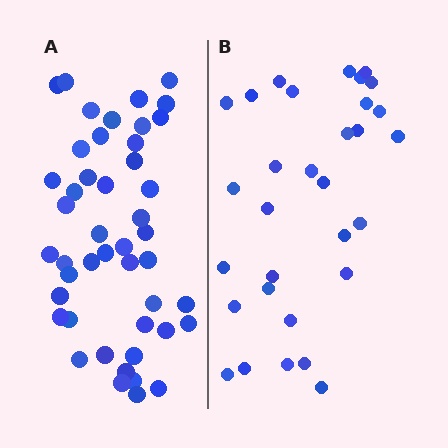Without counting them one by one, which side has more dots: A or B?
Region A (the left region) has more dots.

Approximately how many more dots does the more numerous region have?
Region A has approximately 15 more dots than region B.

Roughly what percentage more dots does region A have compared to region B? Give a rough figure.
About 50% more.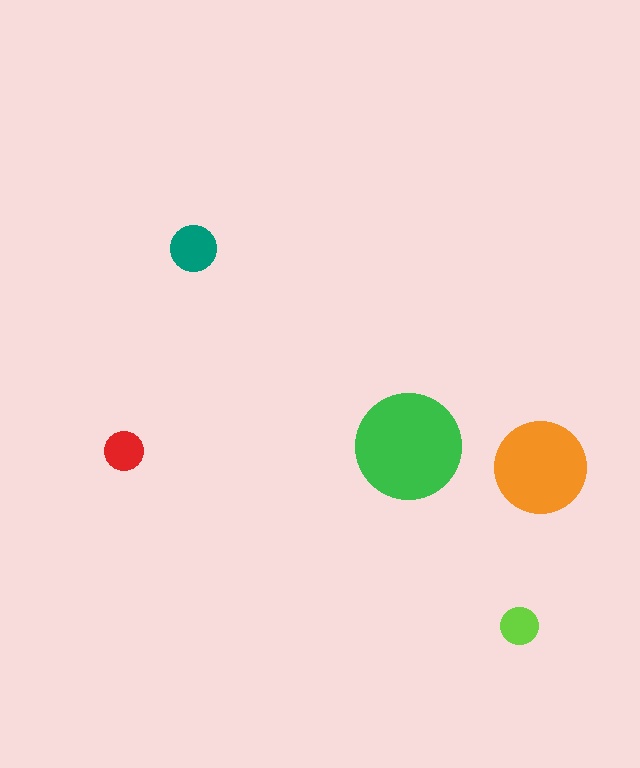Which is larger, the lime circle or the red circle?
The red one.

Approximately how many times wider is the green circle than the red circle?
About 2.5 times wider.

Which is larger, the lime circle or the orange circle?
The orange one.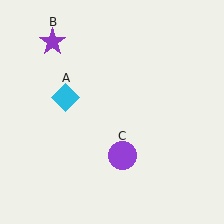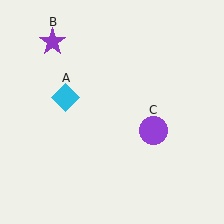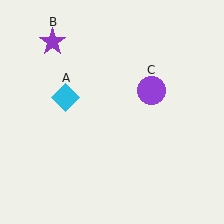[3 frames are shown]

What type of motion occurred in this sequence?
The purple circle (object C) rotated counterclockwise around the center of the scene.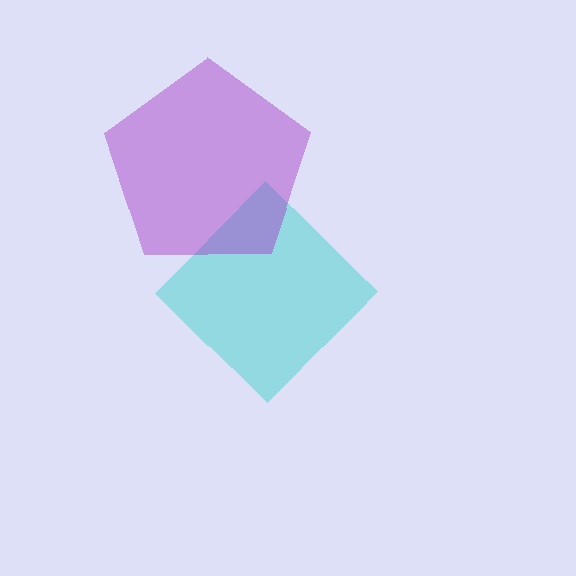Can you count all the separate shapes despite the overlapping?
Yes, there are 2 separate shapes.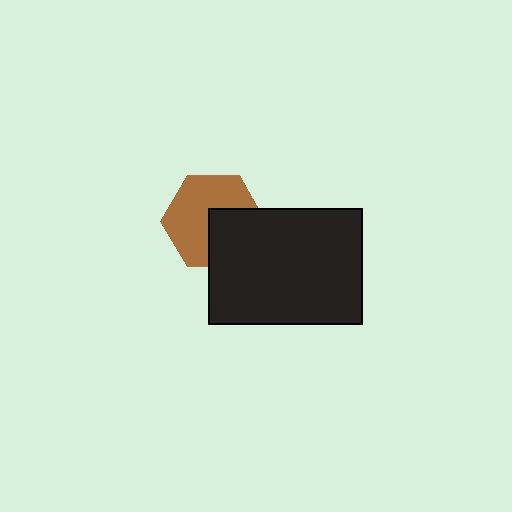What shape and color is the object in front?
The object in front is a black rectangle.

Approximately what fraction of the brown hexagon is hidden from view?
Roughly 39% of the brown hexagon is hidden behind the black rectangle.